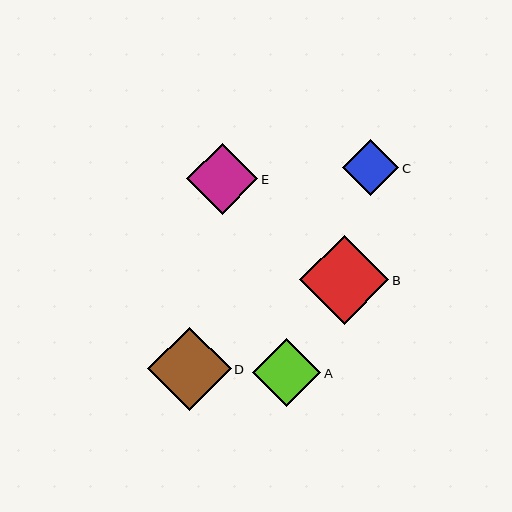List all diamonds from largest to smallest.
From largest to smallest: B, D, E, A, C.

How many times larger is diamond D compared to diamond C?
Diamond D is approximately 1.5 times the size of diamond C.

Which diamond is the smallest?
Diamond C is the smallest with a size of approximately 56 pixels.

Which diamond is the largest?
Diamond B is the largest with a size of approximately 89 pixels.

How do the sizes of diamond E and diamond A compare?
Diamond E and diamond A are approximately the same size.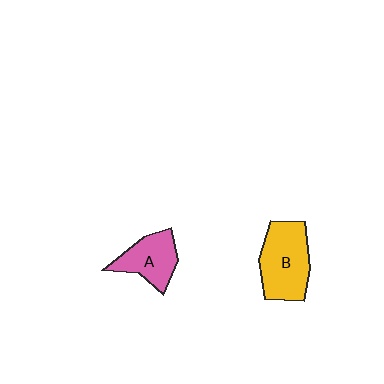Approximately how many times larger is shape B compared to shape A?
Approximately 1.4 times.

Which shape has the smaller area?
Shape A (pink).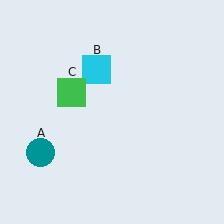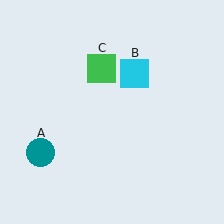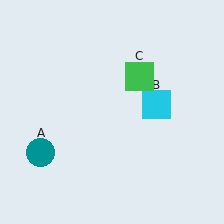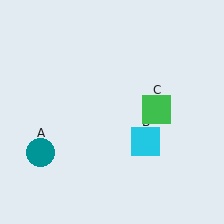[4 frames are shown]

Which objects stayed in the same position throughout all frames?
Teal circle (object A) remained stationary.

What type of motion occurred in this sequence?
The cyan square (object B), green square (object C) rotated clockwise around the center of the scene.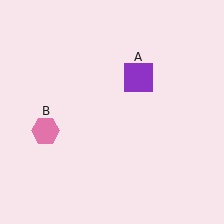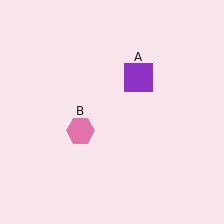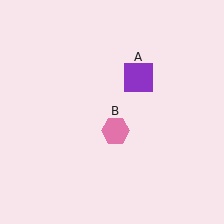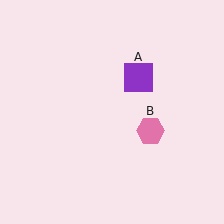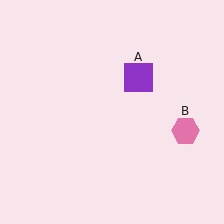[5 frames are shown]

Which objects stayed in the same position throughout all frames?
Purple square (object A) remained stationary.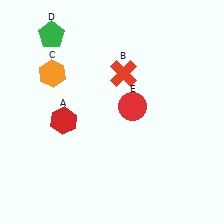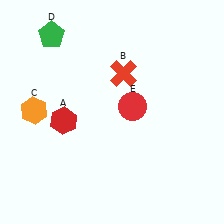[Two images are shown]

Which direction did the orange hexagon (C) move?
The orange hexagon (C) moved down.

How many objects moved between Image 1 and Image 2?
1 object moved between the two images.